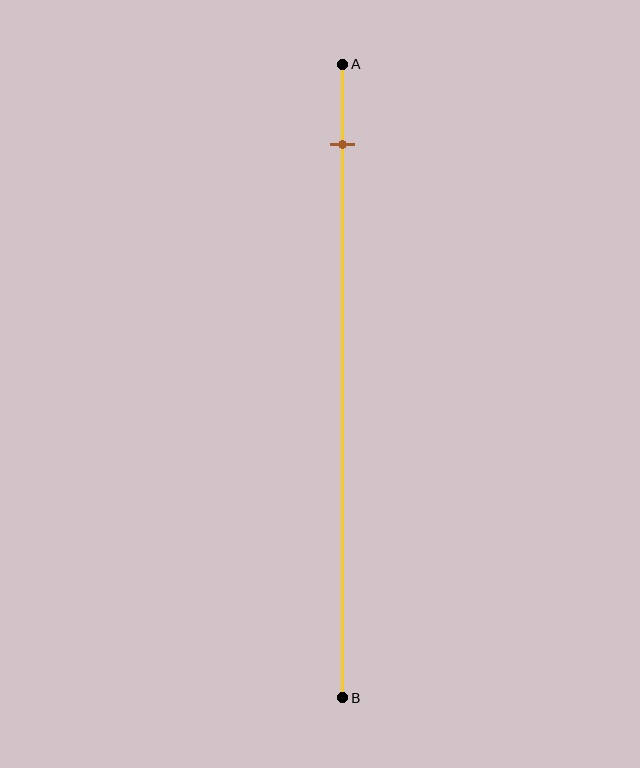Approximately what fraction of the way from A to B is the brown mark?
The brown mark is approximately 15% of the way from A to B.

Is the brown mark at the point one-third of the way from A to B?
No, the mark is at about 15% from A, not at the 33% one-third point.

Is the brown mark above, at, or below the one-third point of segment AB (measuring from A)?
The brown mark is above the one-third point of segment AB.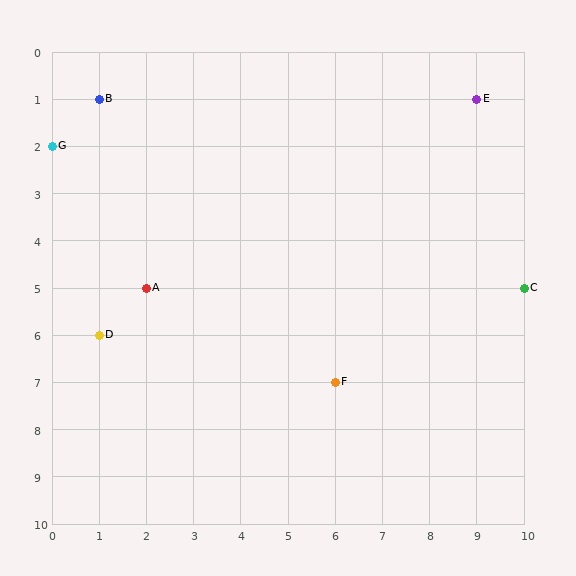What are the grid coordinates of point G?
Point G is at grid coordinates (0, 2).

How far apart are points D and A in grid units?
Points D and A are 1 column and 1 row apart (about 1.4 grid units diagonally).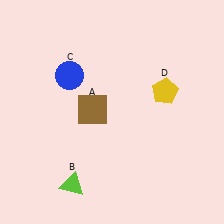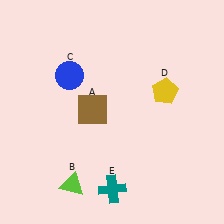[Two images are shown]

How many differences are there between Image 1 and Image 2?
There is 1 difference between the two images.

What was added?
A teal cross (E) was added in Image 2.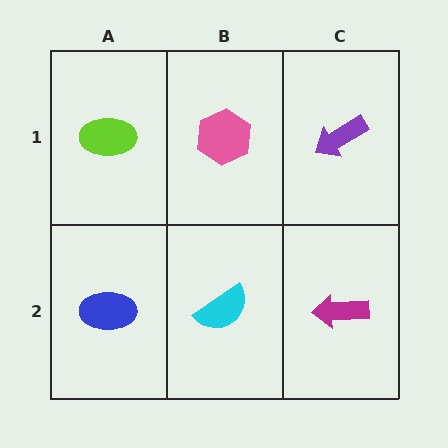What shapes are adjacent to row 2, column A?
A lime ellipse (row 1, column A), a cyan semicircle (row 2, column B).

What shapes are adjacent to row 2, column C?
A purple arrow (row 1, column C), a cyan semicircle (row 2, column B).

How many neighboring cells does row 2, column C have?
2.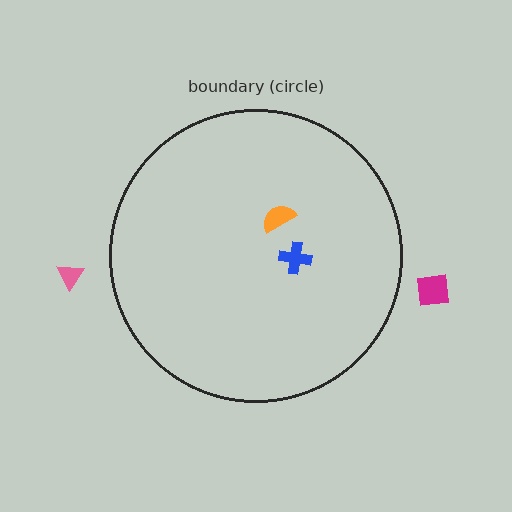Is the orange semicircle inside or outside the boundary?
Inside.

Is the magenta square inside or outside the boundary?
Outside.